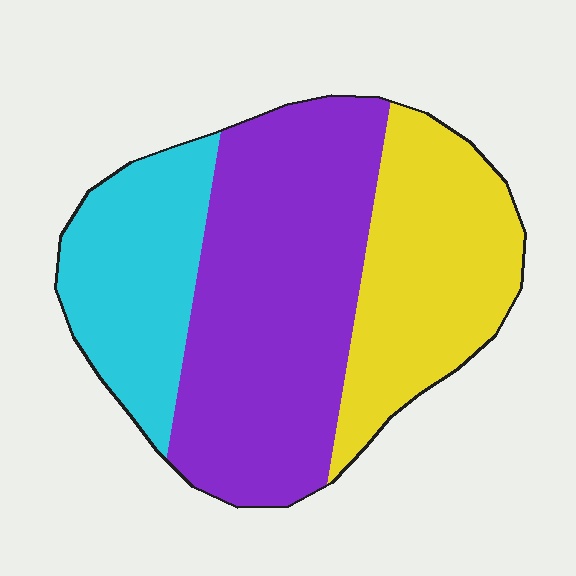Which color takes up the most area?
Purple, at roughly 45%.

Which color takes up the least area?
Cyan, at roughly 25%.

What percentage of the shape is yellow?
Yellow takes up between a sixth and a third of the shape.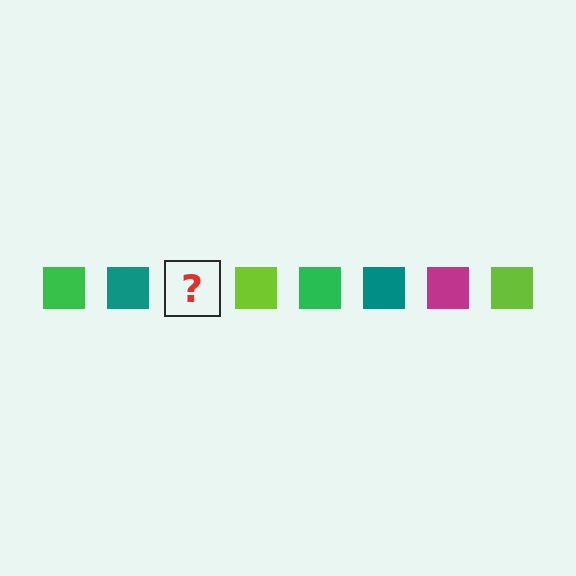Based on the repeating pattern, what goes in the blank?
The blank should be a magenta square.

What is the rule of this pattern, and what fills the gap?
The rule is that the pattern cycles through green, teal, magenta, lime squares. The gap should be filled with a magenta square.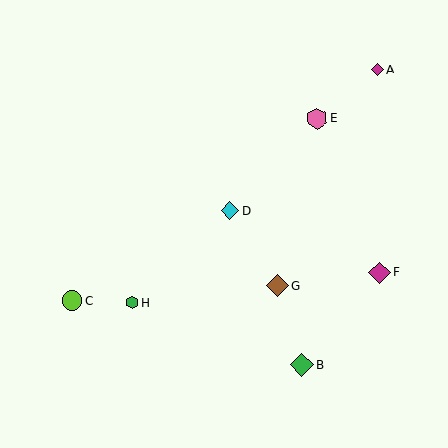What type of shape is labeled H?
Shape H is a green hexagon.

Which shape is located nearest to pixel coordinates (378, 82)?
The magenta diamond (labeled A) at (377, 70) is nearest to that location.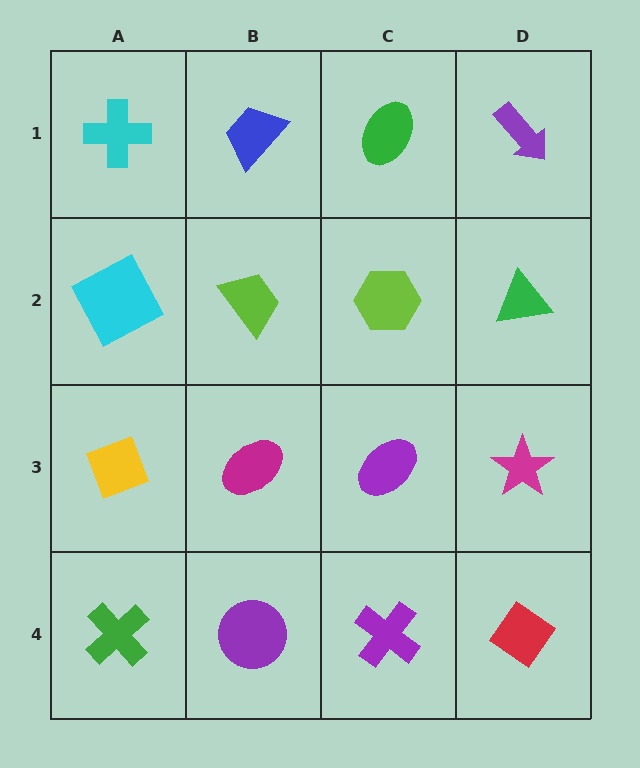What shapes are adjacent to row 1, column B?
A lime trapezoid (row 2, column B), a cyan cross (row 1, column A), a green ellipse (row 1, column C).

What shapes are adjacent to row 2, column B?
A blue trapezoid (row 1, column B), a magenta ellipse (row 3, column B), a cyan square (row 2, column A), a lime hexagon (row 2, column C).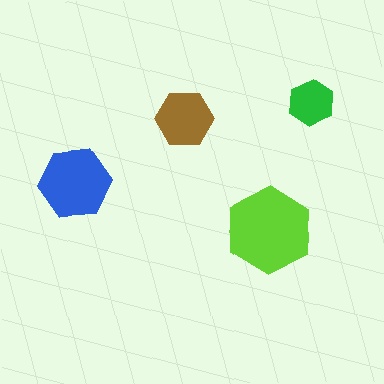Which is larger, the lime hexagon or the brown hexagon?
The lime one.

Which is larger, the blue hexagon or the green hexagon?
The blue one.